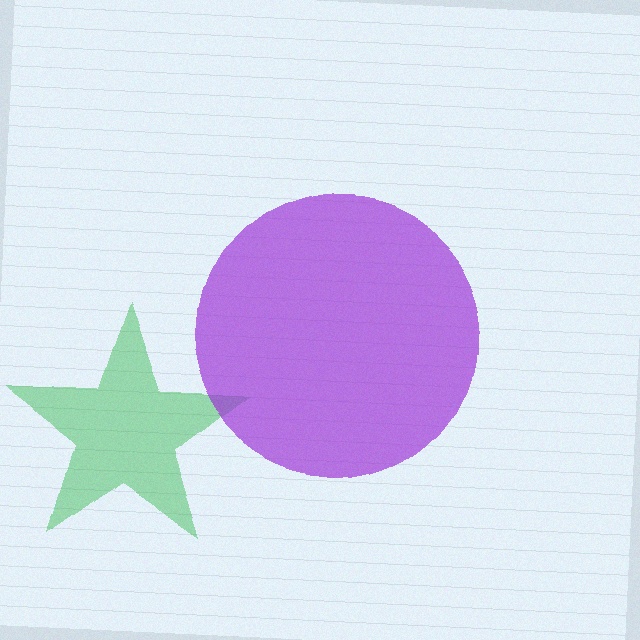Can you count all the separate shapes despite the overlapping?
Yes, there are 2 separate shapes.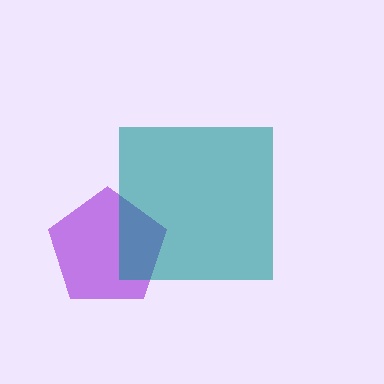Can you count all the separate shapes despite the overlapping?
Yes, there are 2 separate shapes.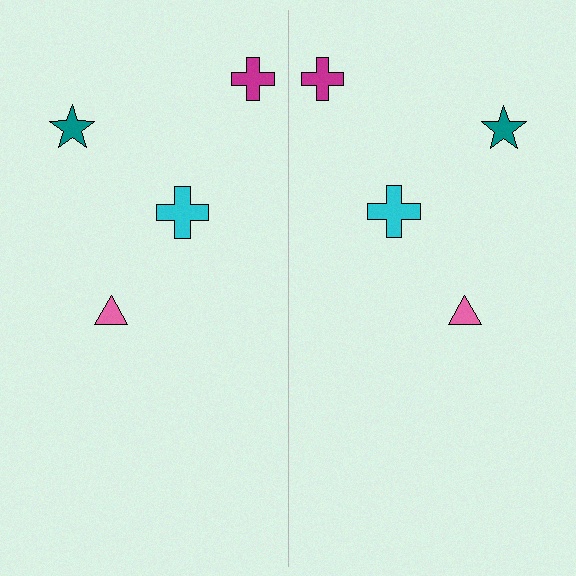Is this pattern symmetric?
Yes, this pattern has bilateral (reflection) symmetry.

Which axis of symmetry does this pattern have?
The pattern has a vertical axis of symmetry running through the center of the image.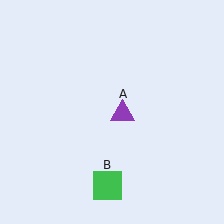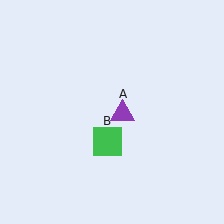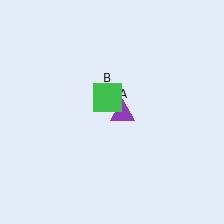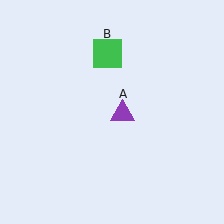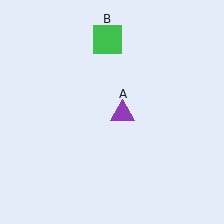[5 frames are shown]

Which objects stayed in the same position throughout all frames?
Purple triangle (object A) remained stationary.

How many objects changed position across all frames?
1 object changed position: green square (object B).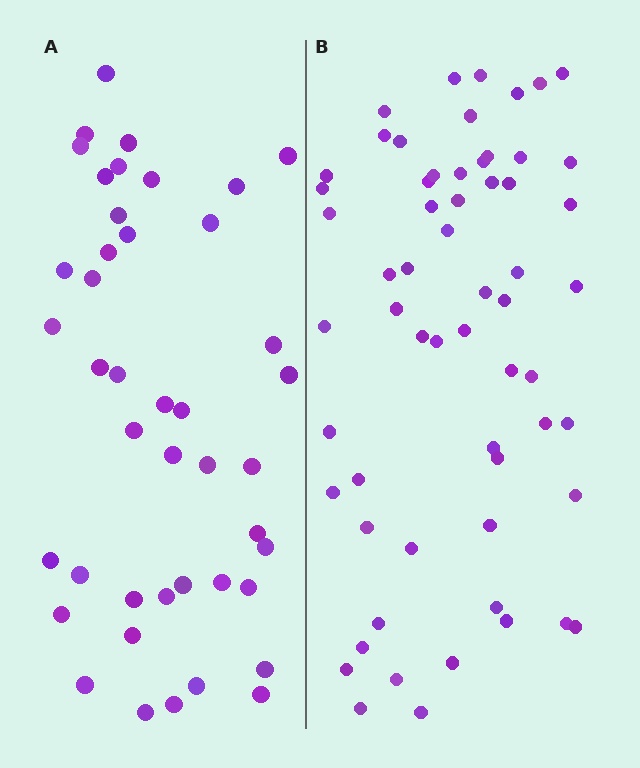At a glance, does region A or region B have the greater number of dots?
Region B (the right region) has more dots.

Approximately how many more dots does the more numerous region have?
Region B has approximately 15 more dots than region A.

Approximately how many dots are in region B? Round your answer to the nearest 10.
About 60 dots.